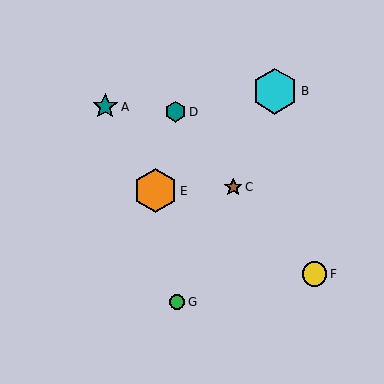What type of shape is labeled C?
Shape C is a brown star.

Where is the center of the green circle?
The center of the green circle is at (177, 302).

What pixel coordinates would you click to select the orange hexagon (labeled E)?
Click at (155, 191) to select the orange hexagon E.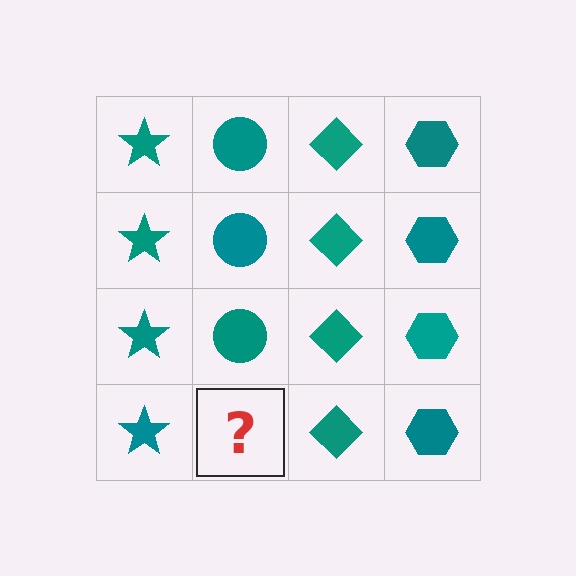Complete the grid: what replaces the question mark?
The question mark should be replaced with a teal circle.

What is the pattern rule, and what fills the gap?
The rule is that each column has a consistent shape. The gap should be filled with a teal circle.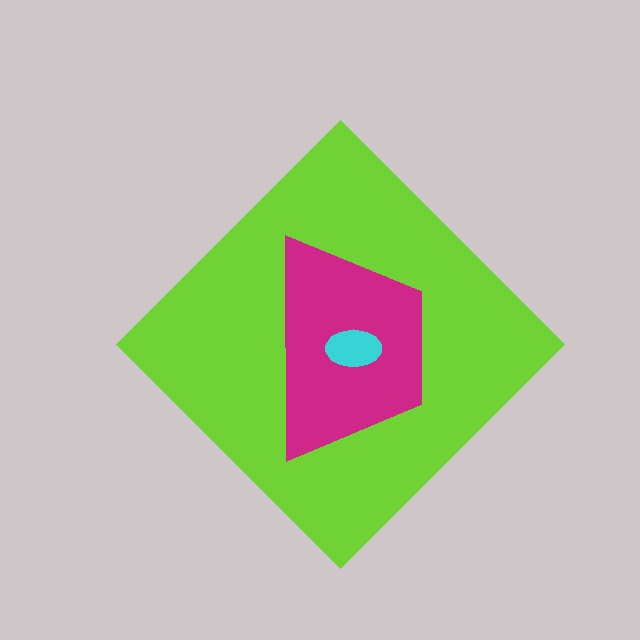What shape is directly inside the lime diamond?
The magenta trapezoid.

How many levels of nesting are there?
3.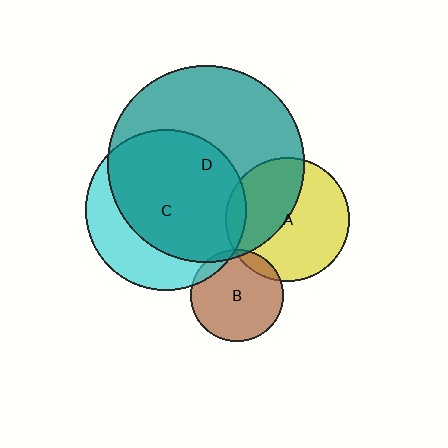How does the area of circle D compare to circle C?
Approximately 1.5 times.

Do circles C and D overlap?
Yes.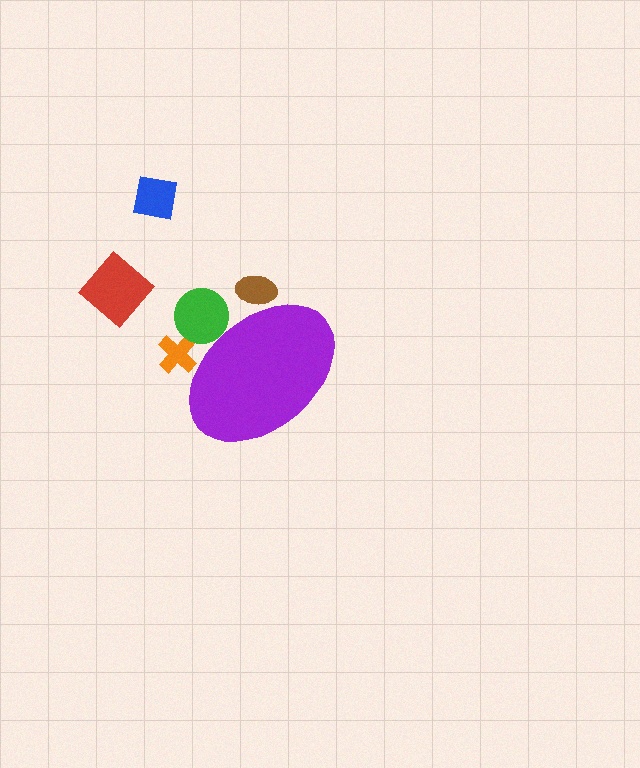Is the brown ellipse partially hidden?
Yes, the brown ellipse is partially hidden behind the purple ellipse.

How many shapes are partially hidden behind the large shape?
3 shapes are partially hidden.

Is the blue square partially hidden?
No, the blue square is fully visible.